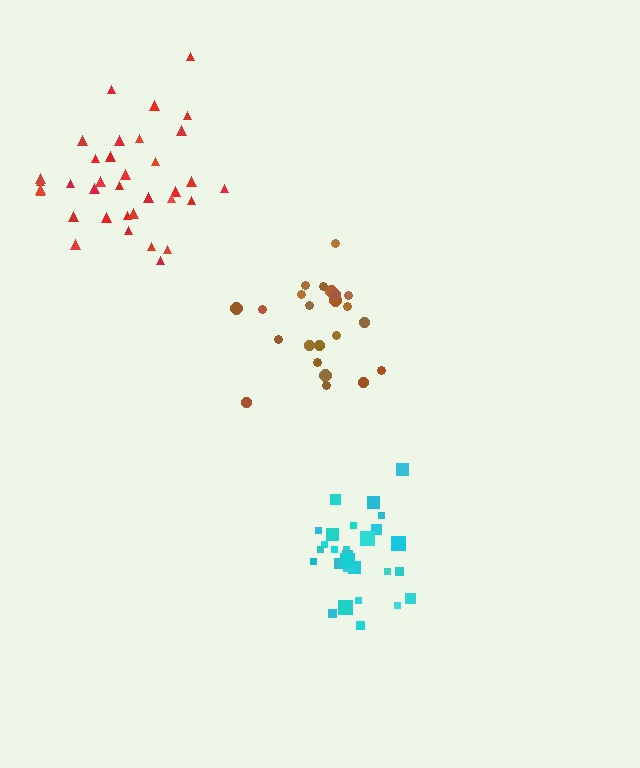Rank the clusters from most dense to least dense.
cyan, brown, red.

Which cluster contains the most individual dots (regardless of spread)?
Red (35).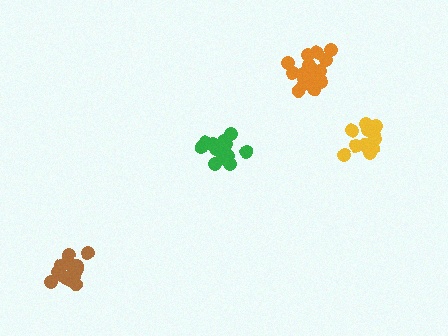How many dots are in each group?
Group 1: 14 dots, Group 2: 16 dots, Group 3: 19 dots, Group 4: 15 dots (64 total).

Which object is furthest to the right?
The yellow cluster is rightmost.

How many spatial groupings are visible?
There are 4 spatial groupings.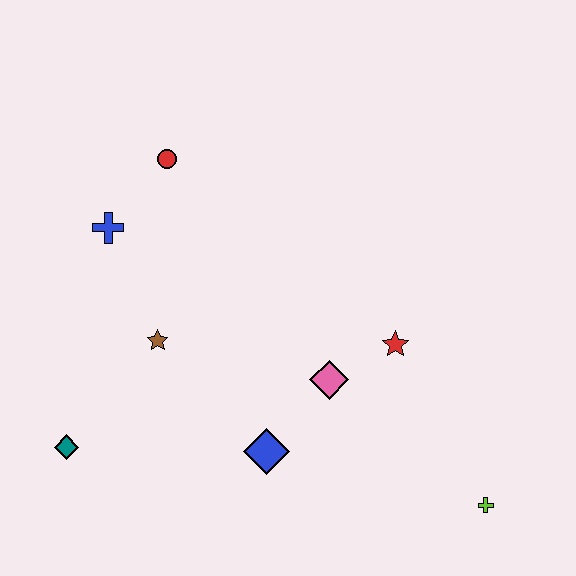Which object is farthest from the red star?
The teal diamond is farthest from the red star.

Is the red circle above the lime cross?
Yes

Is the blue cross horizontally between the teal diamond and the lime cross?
Yes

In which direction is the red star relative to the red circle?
The red star is to the right of the red circle.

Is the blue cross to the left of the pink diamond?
Yes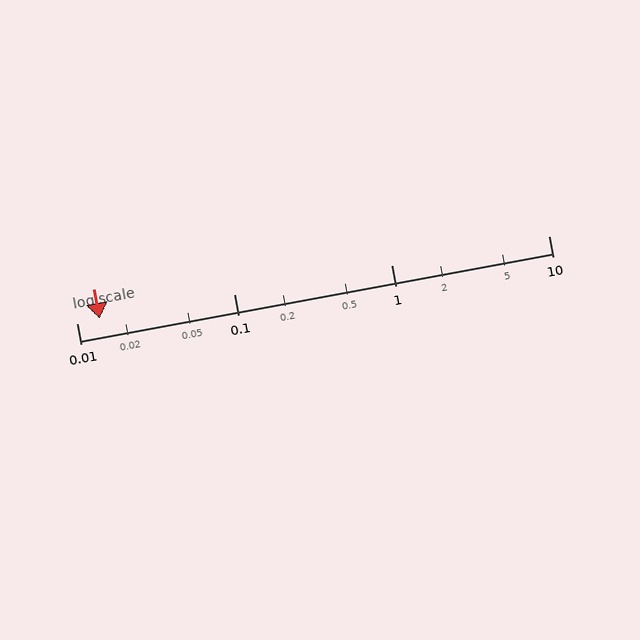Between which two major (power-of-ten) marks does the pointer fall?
The pointer is between 0.01 and 0.1.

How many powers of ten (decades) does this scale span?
The scale spans 3 decades, from 0.01 to 10.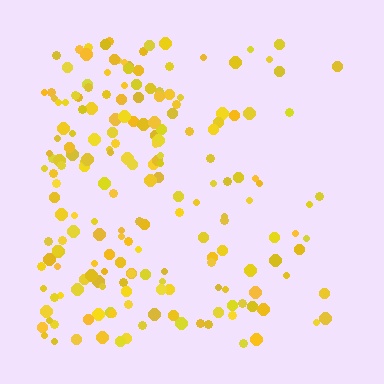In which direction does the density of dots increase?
From right to left, with the left side densest.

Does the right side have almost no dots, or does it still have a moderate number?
Still a moderate number, just noticeably fewer than the left.